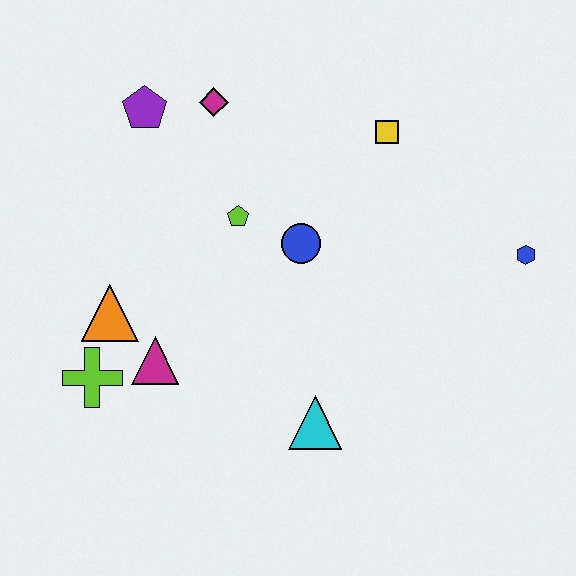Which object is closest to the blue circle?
The lime pentagon is closest to the blue circle.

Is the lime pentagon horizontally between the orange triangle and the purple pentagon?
No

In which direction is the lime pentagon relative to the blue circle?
The lime pentagon is to the left of the blue circle.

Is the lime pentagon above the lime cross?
Yes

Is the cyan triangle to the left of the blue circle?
No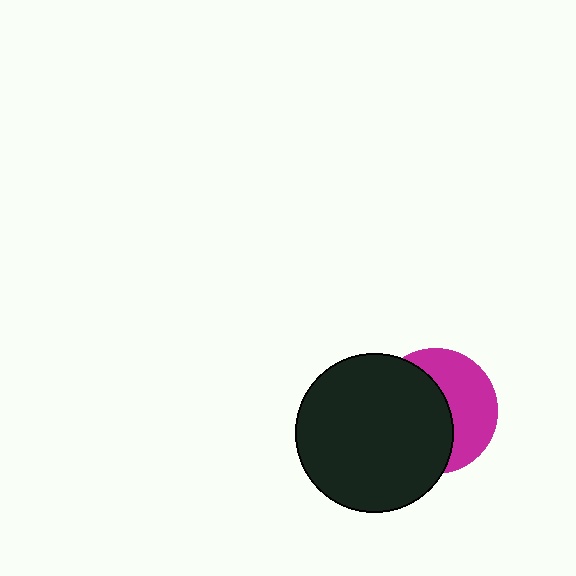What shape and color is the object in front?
The object in front is a black circle.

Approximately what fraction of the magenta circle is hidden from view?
Roughly 56% of the magenta circle is hidden behind the black circle.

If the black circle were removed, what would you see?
You would see the complete magenta circle.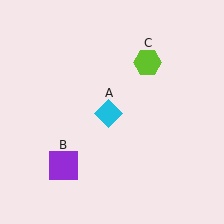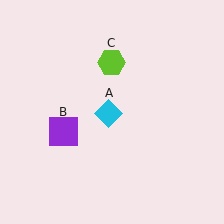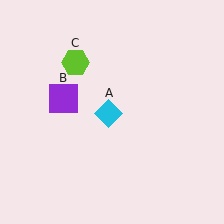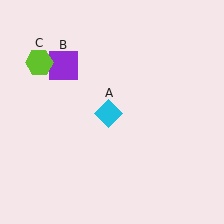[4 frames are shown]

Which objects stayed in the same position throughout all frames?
Cyan diamond (object A) remained stationary.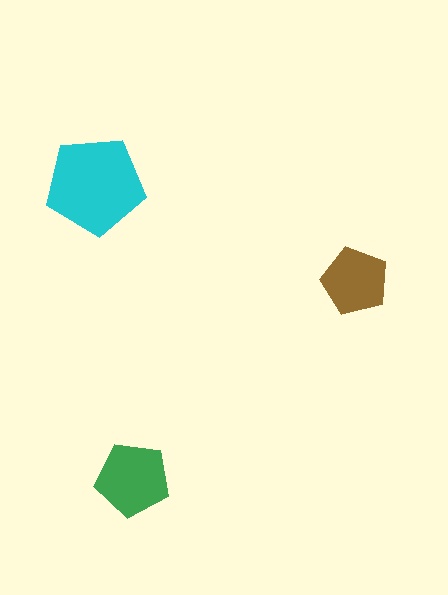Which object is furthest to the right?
The brown pentagon is rightmost.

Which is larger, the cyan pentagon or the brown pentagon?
The cyan one.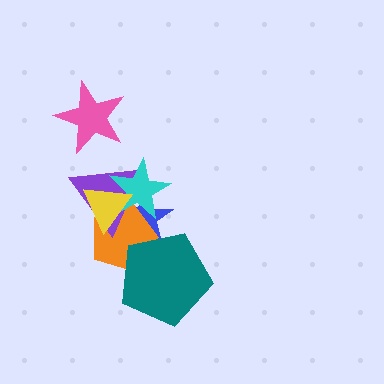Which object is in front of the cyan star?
The yellow triangle is in front of the cyan star.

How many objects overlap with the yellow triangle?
4 objects overlap with the yellow triangle.